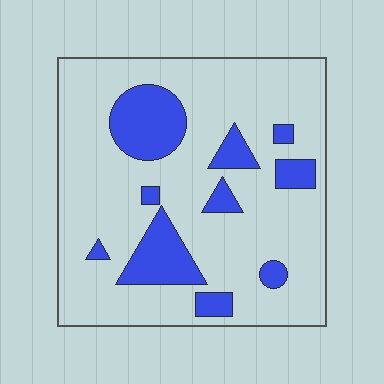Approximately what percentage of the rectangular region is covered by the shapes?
Approximately 20%.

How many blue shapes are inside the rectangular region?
10.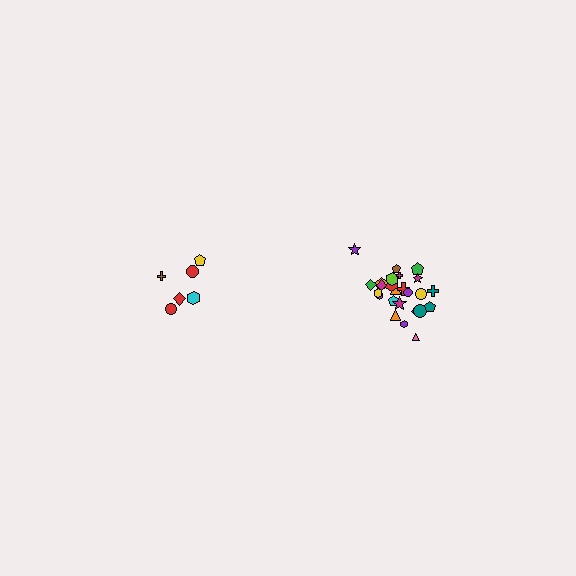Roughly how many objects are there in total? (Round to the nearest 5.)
Roughly 30 objects in total.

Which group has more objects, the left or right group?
The right group.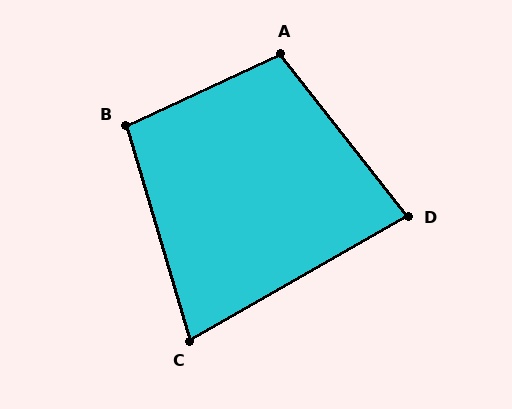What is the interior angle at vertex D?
Approximately 82 degrees (acute).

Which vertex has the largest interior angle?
A, at approximately 103 degrees.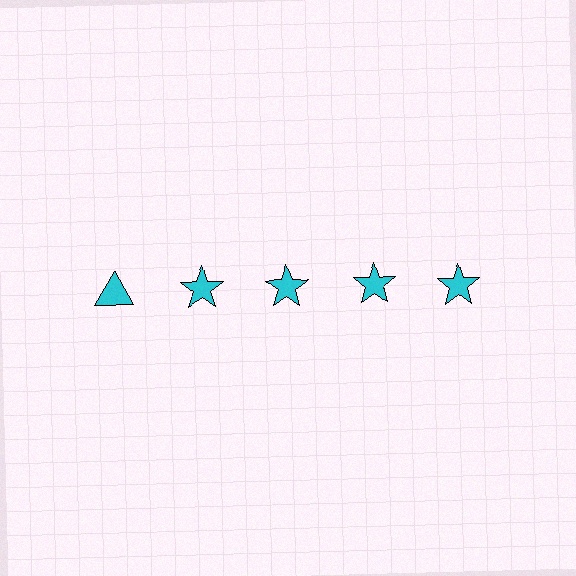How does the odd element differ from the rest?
It has a different shape: triangle instead of star.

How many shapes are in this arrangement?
There are 5 shapes arranged in a grid pattern.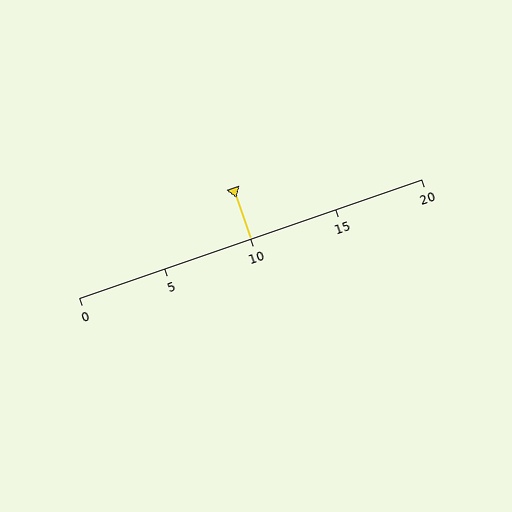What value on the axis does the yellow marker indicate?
The marker indicates approximately 10.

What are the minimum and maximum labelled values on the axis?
The axis runs from 0 to 20.